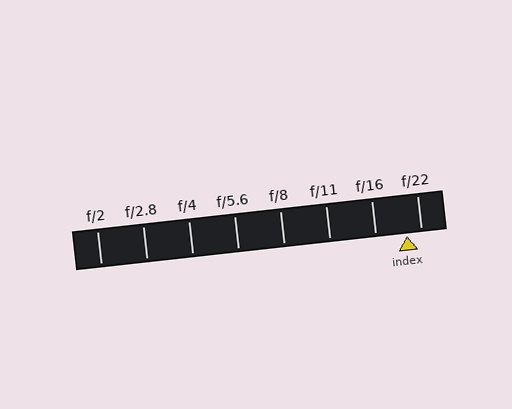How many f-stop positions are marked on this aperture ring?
There are 8 f-stop positions marked.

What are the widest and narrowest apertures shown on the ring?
The widest aperture shown is f/2 and the narrowest is f/22.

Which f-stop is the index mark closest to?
The index mark is closest to f/22.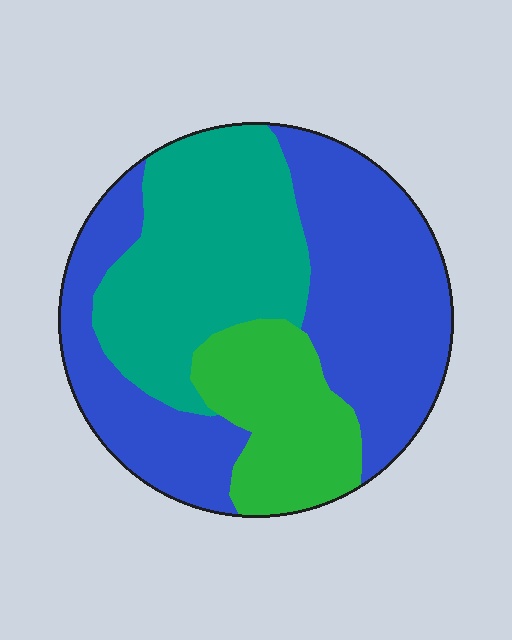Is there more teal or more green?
Teal.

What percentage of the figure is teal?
Teal takes up between a sixth and a third of the figure.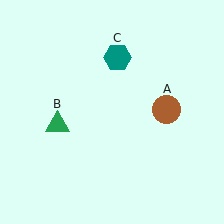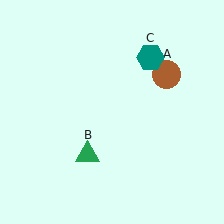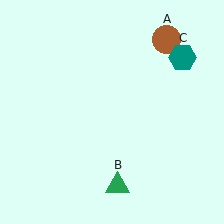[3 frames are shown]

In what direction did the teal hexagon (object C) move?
The teal hexagon (object C) moved right.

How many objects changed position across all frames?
3 objects changed position: brown circle (object A), green triangle (object B), teal hexagon (object C).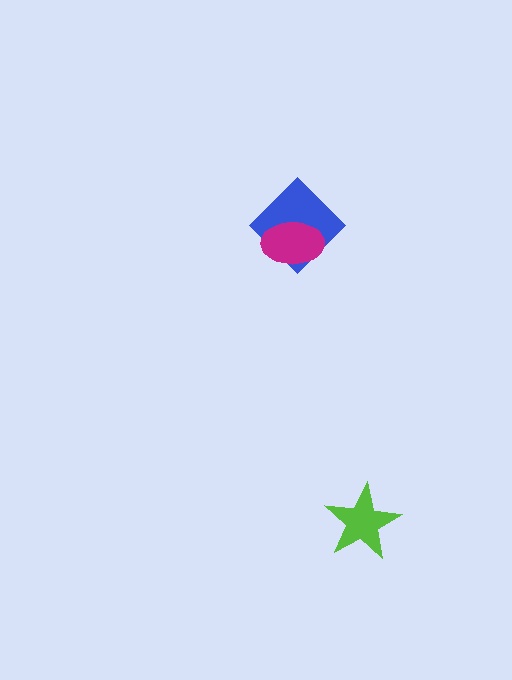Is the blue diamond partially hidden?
Yes, it is partially covered by another shape.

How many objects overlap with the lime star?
0 objects overlap with the lime star.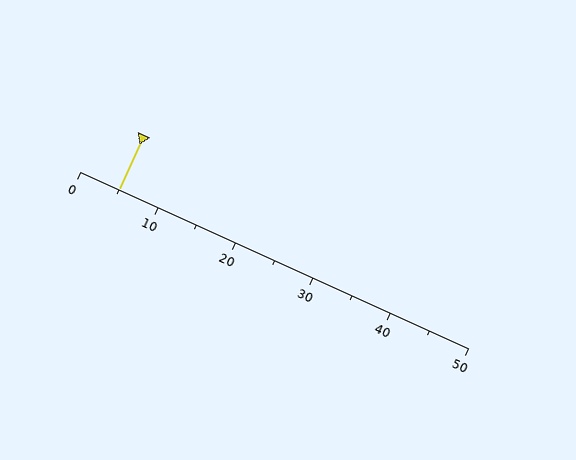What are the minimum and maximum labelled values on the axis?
The axis runs from 0 to 50.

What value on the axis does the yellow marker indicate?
The marker indicates approximately 5.